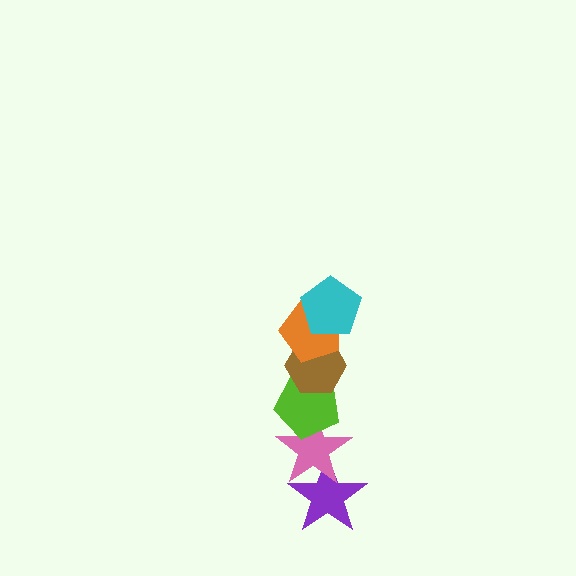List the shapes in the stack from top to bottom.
From top to bottom: the cyan pentagon, the orange pentagon, the brown hexagon, the lime pentagon, the pink star, the purple star.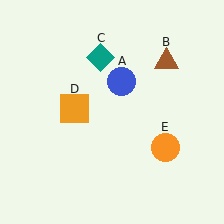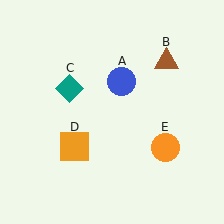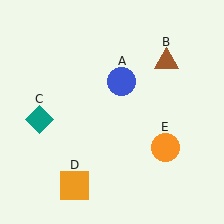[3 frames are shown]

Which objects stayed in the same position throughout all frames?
Blue circle (object A) and brown triangle (object B) and orange circle (object E) remained stationary.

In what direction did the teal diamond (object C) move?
The teal diamond (object C) moved down and to the left.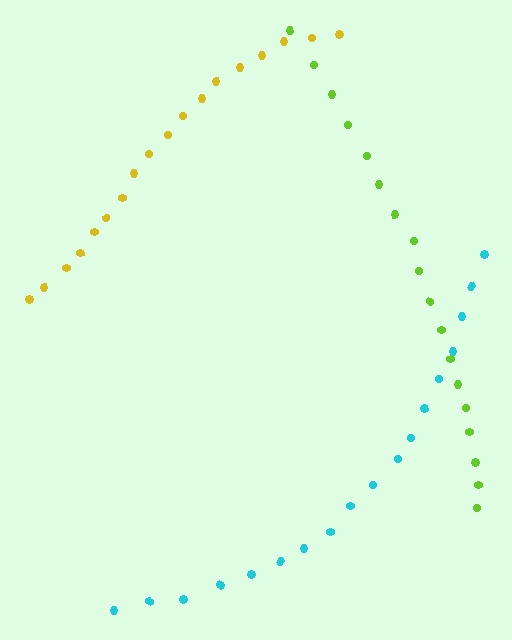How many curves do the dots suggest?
There are 3 distinct paths.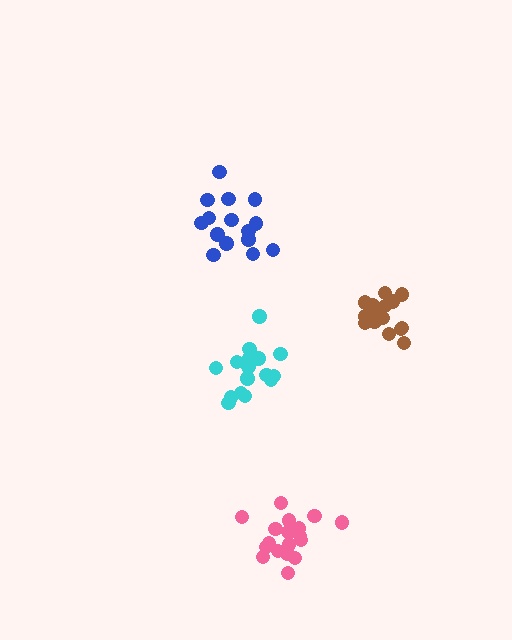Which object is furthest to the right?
The brown cluster is rightmost.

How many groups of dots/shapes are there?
There are 4 groups.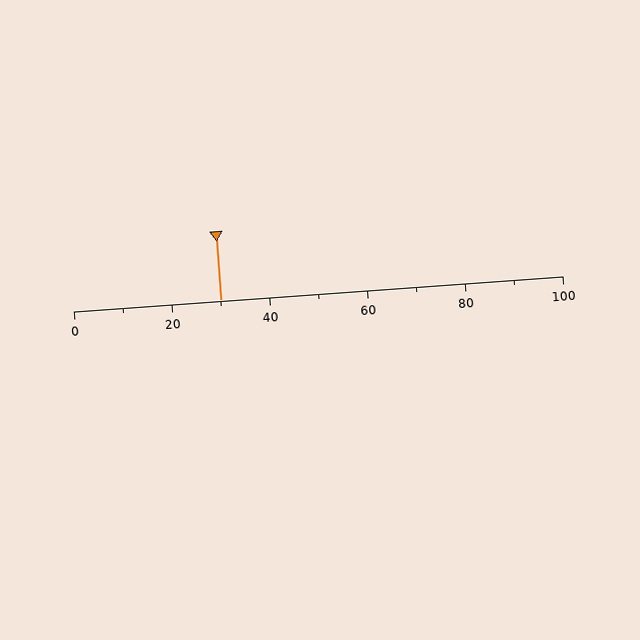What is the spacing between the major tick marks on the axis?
The major ticks are spaced 20 apart.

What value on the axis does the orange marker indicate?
The marker indicates approximately 30.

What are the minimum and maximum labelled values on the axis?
The axis runs from 0 to 100.